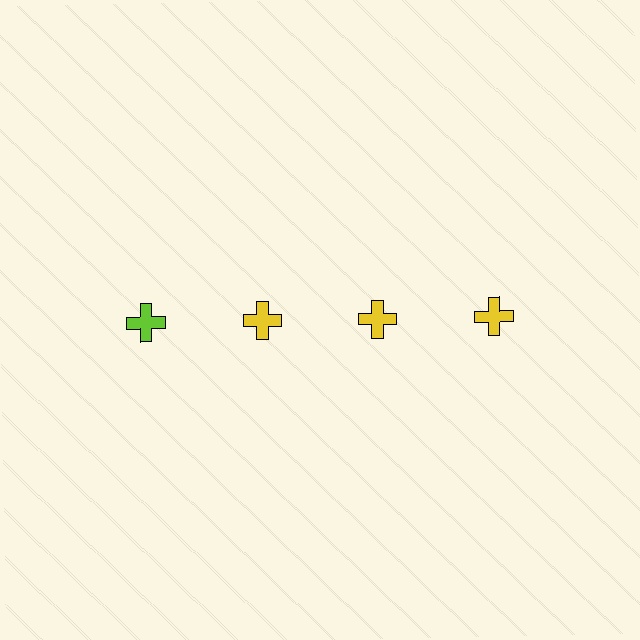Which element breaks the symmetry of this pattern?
The lime cross in the top row, leftmost column breaks the symmetry. All other shapes are yellow crosses.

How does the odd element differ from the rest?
It has a different color: lime instead of yellow.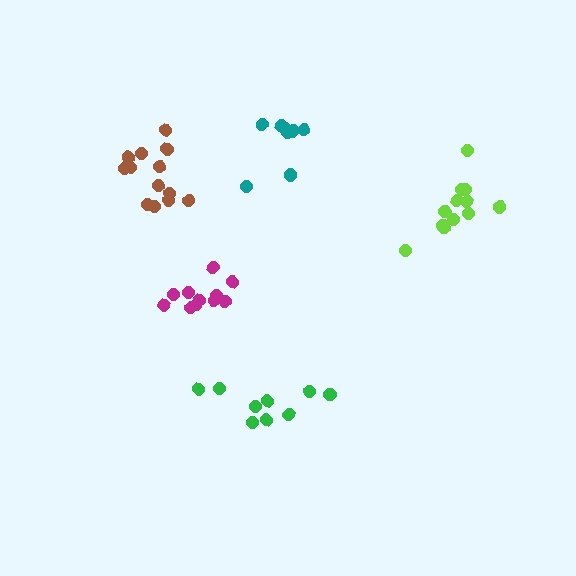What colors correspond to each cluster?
The clusters are colored: brown, lime, teal, green, magenta.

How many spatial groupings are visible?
There are 5 spatial groupings.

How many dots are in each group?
Group 1: 13 dots, Group 2: 13 dots, Group 3: 8 dots, Group 4: 9 dots, Group 5: 11 dots (54 total).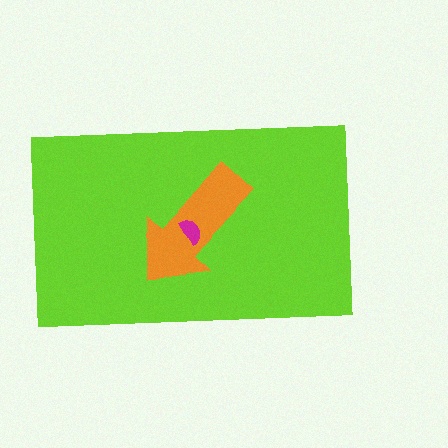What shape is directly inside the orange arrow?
The magenta semicircle.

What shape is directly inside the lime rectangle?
The orange arrow.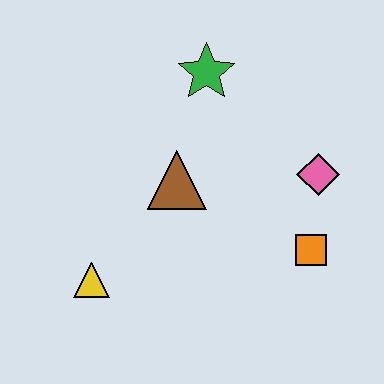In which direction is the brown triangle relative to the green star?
The brown triangle is below the green star.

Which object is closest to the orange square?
The pink diamond is closest to the orange square.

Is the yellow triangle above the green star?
No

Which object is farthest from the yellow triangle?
The pink diamond is farthest from the yellow triangle.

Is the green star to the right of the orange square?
No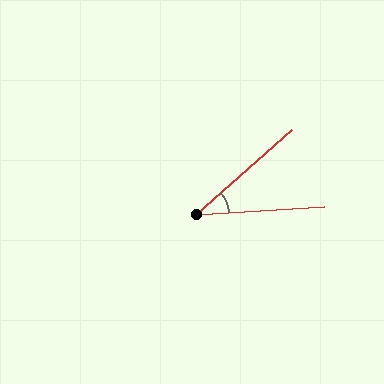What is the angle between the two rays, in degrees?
Approximately 38 degrees.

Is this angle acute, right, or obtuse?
It is acute.